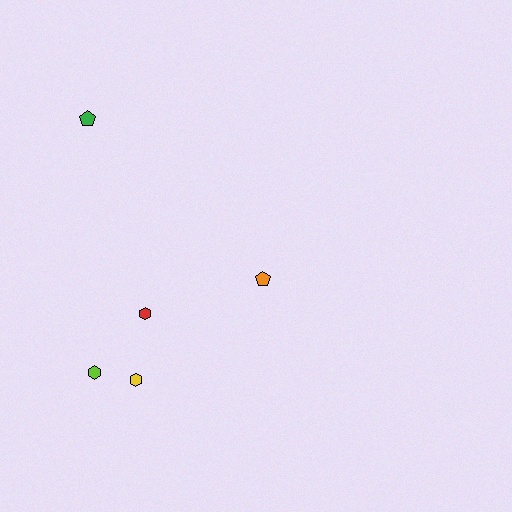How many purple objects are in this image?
There are no purple objects.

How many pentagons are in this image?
There are 2 pentagons.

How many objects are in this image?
There are 5 objects.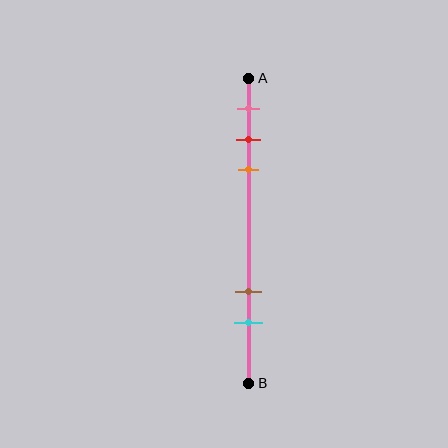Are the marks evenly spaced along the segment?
No, the marks are not evenly spaced.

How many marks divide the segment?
There are 5 marks dividing the segment.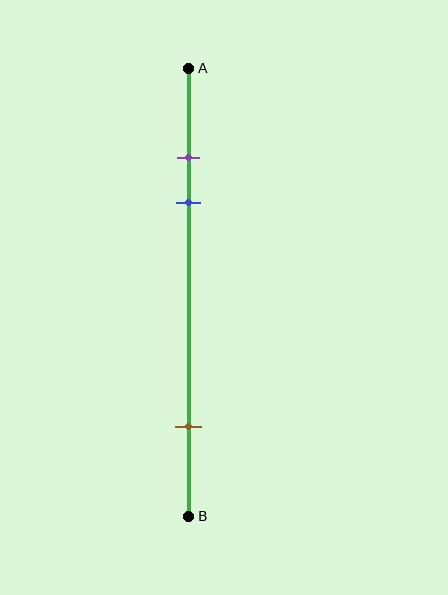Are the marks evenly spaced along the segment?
No, the marks are not evenly spaced.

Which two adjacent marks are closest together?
The purple and blue marks are the closest adjacent pair.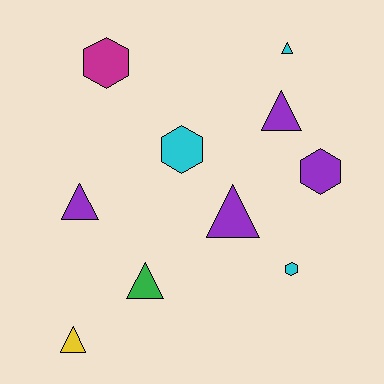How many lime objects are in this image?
There are no lime objects.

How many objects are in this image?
There are 10 objects.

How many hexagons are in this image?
There are 4 hexagons.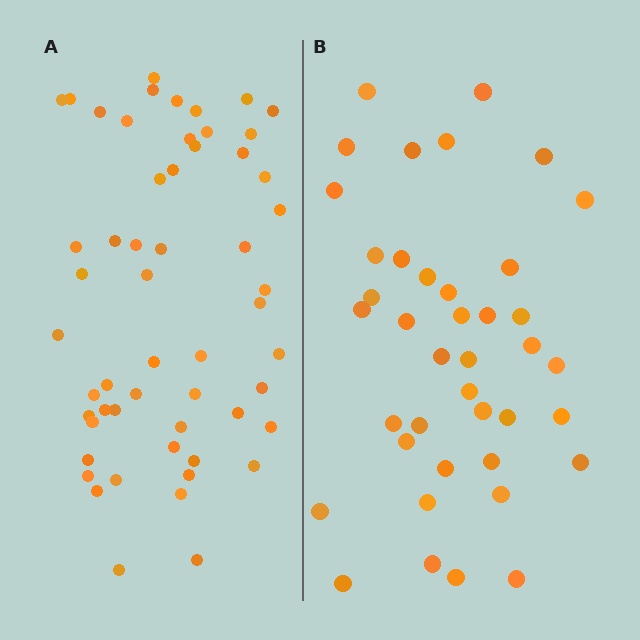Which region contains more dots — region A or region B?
Region A (the left region) has more dots.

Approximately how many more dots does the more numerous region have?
Region A has approximately 15 more dots than region B.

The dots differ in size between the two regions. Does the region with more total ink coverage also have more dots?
No. Region B has more total ink coverage because its dots are larger, but region A actually contains more individual dots. Total area can be misleading — the number of items is what matters here.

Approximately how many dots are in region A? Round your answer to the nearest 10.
About 60 dots. (The exact count is 55, which rounds to 60.)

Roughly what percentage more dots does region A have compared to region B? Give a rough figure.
About 40% more.